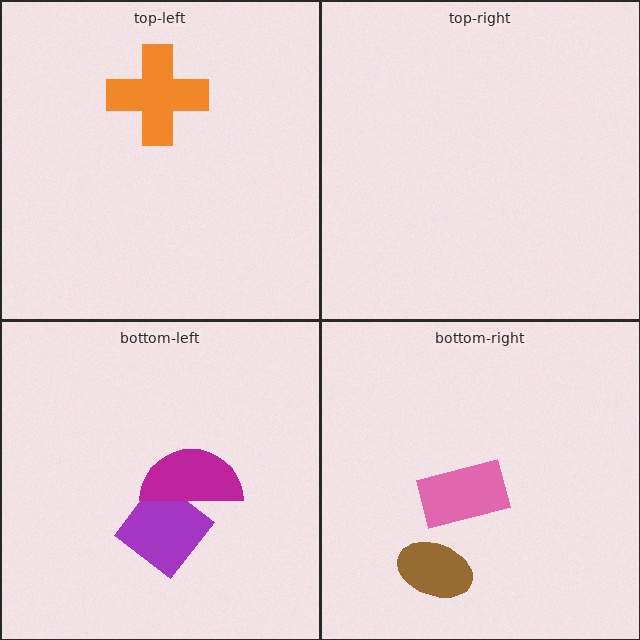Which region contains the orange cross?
The top-left region.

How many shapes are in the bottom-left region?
2.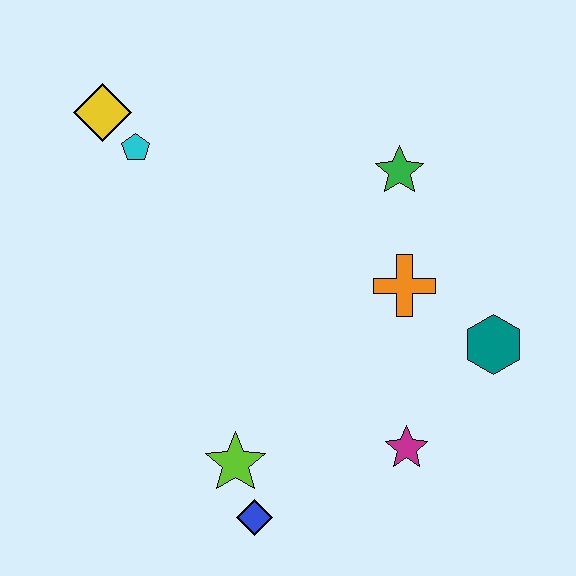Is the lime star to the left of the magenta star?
Yes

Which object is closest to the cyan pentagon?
The yellow diamond is closest to the cyan pentagon.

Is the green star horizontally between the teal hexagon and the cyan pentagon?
Yes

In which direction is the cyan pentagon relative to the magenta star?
The cyan pentagon is above the magenta star.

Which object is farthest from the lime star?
The yellow diamond is farthest from the lime star.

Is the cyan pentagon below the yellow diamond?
Yes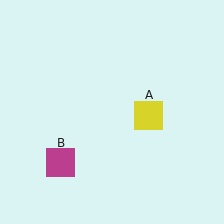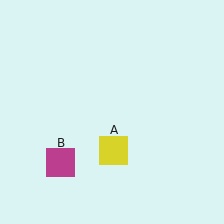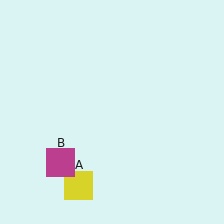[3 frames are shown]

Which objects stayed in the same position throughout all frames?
Magenta square (object B) remained stationary.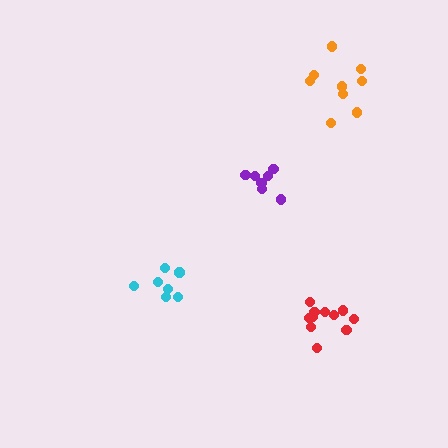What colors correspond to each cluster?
The clusters are colored: purple, cyan, orange, red.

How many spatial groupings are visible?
There are 4 spatial groupings.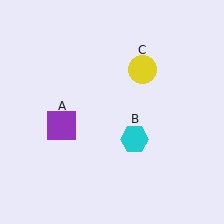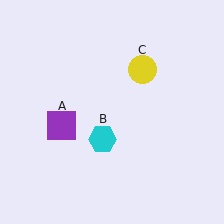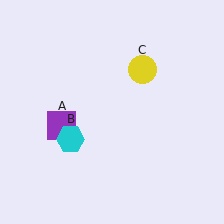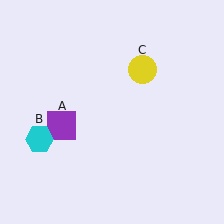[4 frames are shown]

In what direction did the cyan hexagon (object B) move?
The cyan hexagon (object B) moved left.